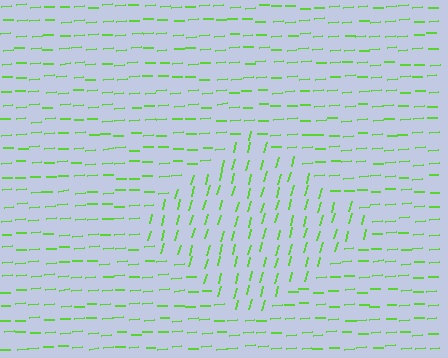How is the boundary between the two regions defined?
The boundary is defined purely by a change in line orientation (approximately 72 degrees difference). All lines are the same color and thickness.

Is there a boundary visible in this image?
Yes, there is a texture boundary formed by a change in line orientation.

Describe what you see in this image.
The image is filled with small lime line segments. A diamond region in the image has lines oriented differently from the surrounding lines, creating a visible texture boundary.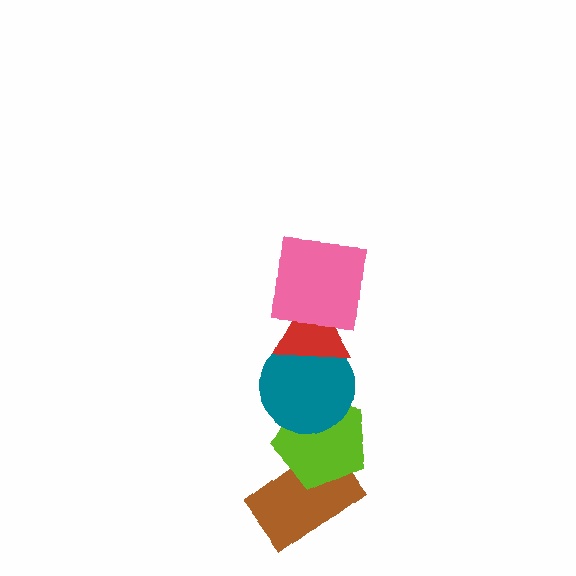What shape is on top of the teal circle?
The red triangle is on top of the teal circle.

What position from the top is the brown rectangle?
The brown rectangle is 5th from the top.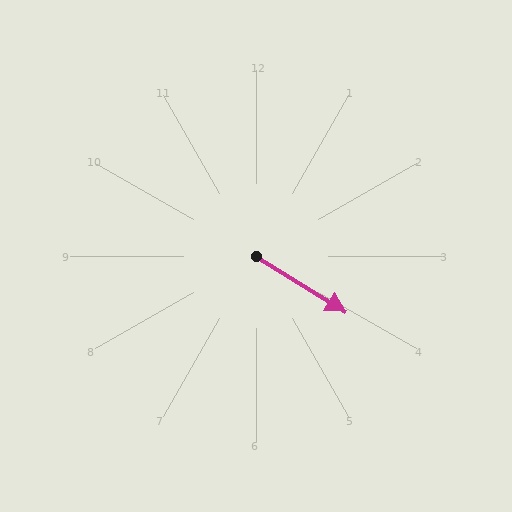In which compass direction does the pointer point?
Southeast.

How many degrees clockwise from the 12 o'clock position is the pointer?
Approximately 122 degrees.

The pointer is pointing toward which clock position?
Roughly 4 o'clock.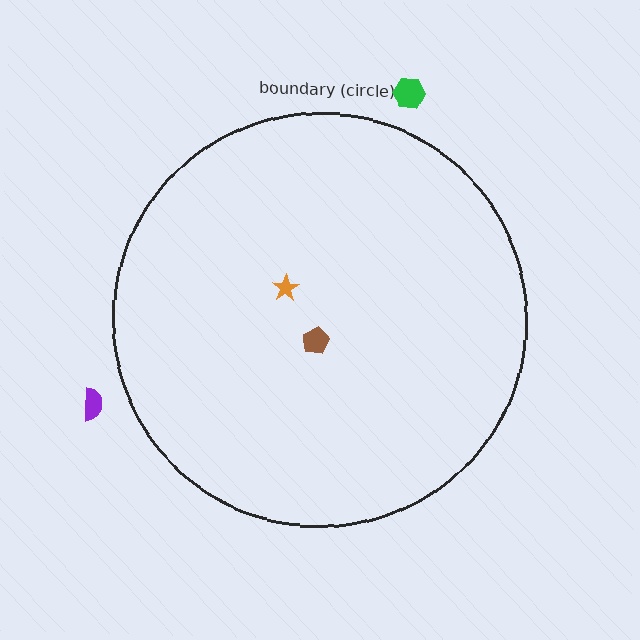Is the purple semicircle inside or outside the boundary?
Outside.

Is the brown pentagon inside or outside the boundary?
Inside.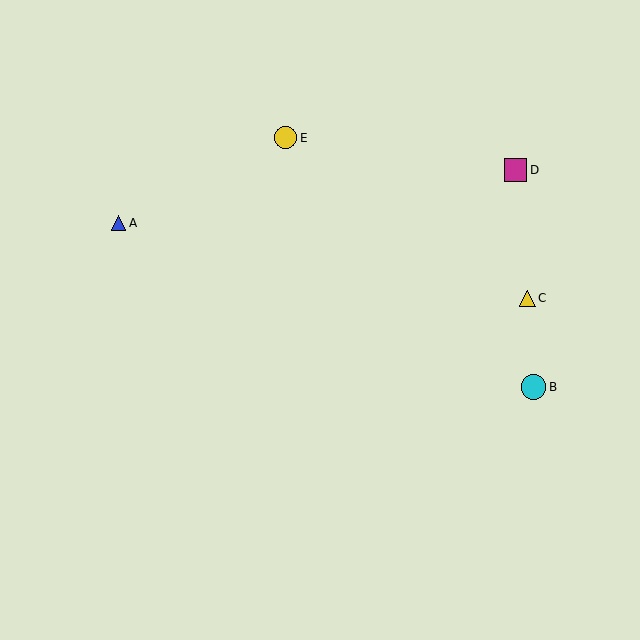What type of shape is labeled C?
Shape C is a yellow triangle.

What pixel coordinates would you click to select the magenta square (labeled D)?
Click at (516, 170) to select the magenta square D.